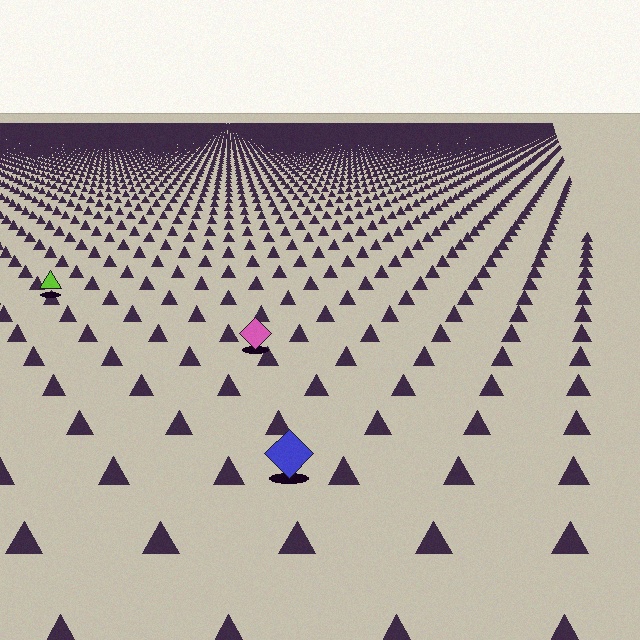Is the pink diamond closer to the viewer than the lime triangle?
Yes. The pink diamond is closer — you can tell from the texture gradient: the ground texture is coarser near it.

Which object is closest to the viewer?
The blue diamond is closest. The texture marks near it are larger and more spread out.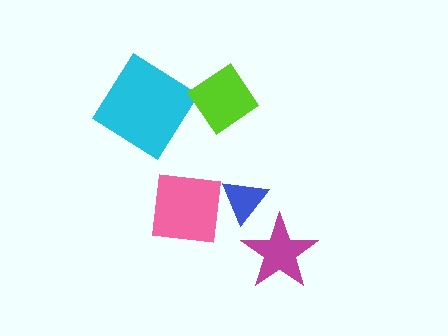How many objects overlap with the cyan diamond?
0 objects overlap with the cyan diamond.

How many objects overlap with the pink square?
1 object overlaps with the pink square.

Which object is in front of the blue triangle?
The pink square is in front of the blue triangle.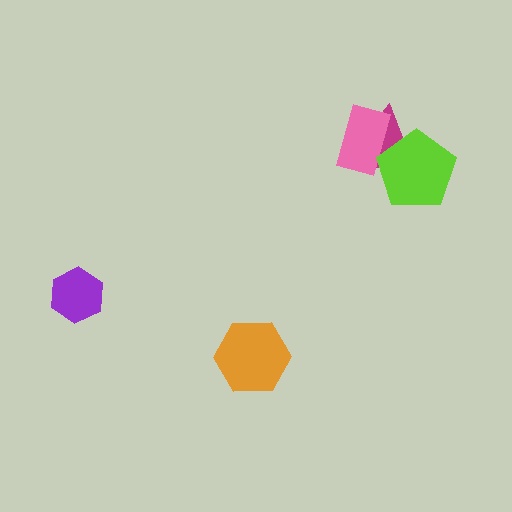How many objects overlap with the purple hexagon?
0 objects overlap with the purple hexagon.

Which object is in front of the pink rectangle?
The lime pentagon is in front of the pink rectangle.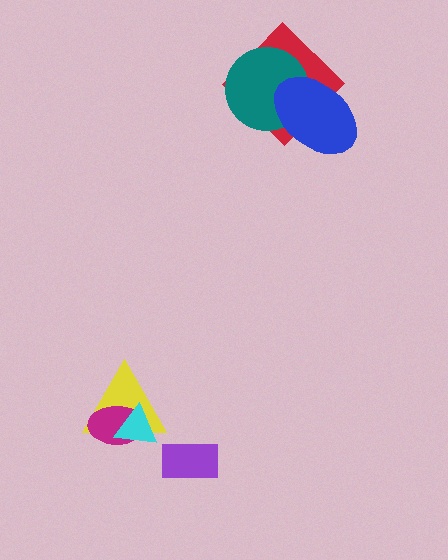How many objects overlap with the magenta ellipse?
2 objects overlap with the magenta ellipse.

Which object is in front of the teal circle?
The blue ellipse is in front of the teal circle.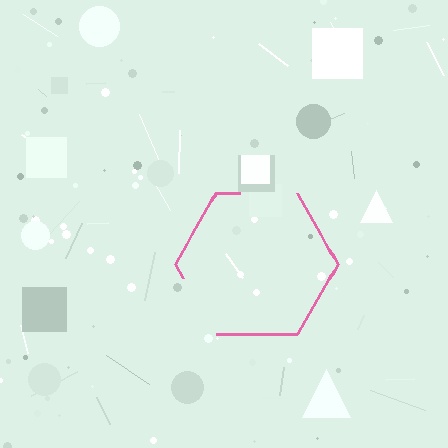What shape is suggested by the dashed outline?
The dashed outline suggests a hexagon.